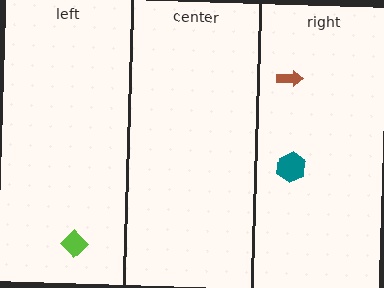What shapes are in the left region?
The lime diamond.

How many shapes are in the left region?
1.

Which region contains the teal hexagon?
The right region.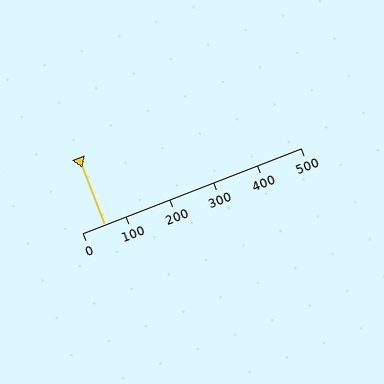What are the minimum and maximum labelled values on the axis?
The axis runs from 0 to 500.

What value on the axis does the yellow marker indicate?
The marker indicates approximately 50.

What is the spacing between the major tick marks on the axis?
The major ticks are spaced 100 apart.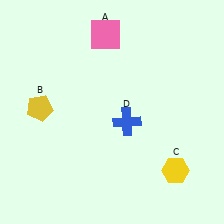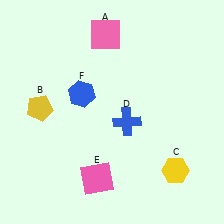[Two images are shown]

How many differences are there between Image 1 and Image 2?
There are 2 differences between the two images.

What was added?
A pink square (E), a blue hexagon (F) were added in Image 2.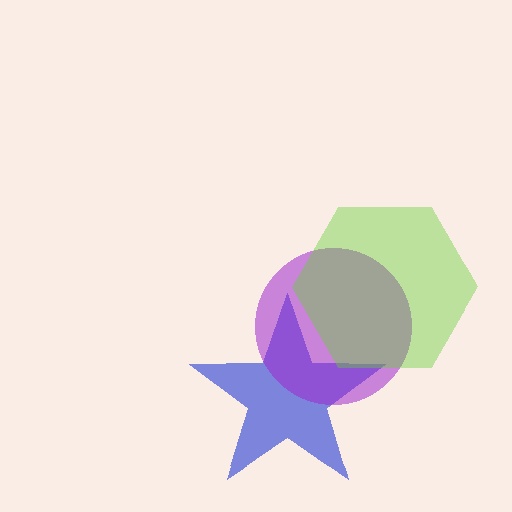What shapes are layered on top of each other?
The layered shapes are: a blue star, a purple circle, a lime hexagon.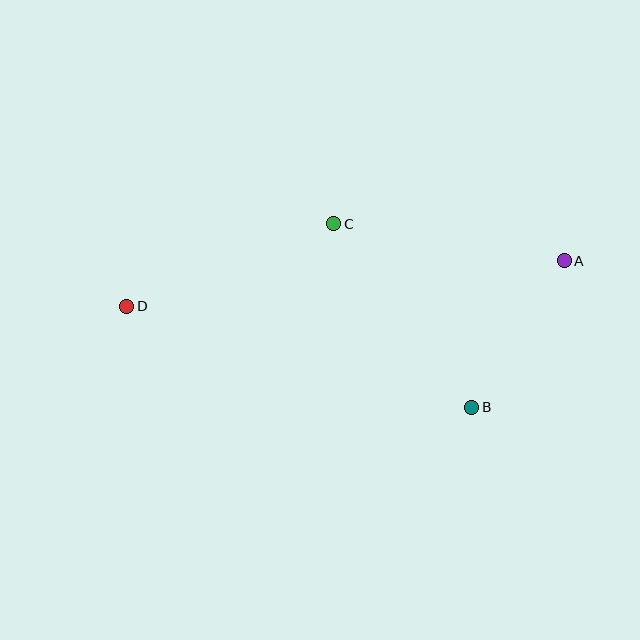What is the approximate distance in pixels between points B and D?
The distance between B and D is approximately 360 pixels.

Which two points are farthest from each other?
Points A and D are farthest from each other.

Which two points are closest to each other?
Points A and B are closest to each other.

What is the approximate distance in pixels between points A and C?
The distance between A and C is approximately 233 pixels.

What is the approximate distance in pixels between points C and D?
The distance between C and D is approximately 223 pixels.